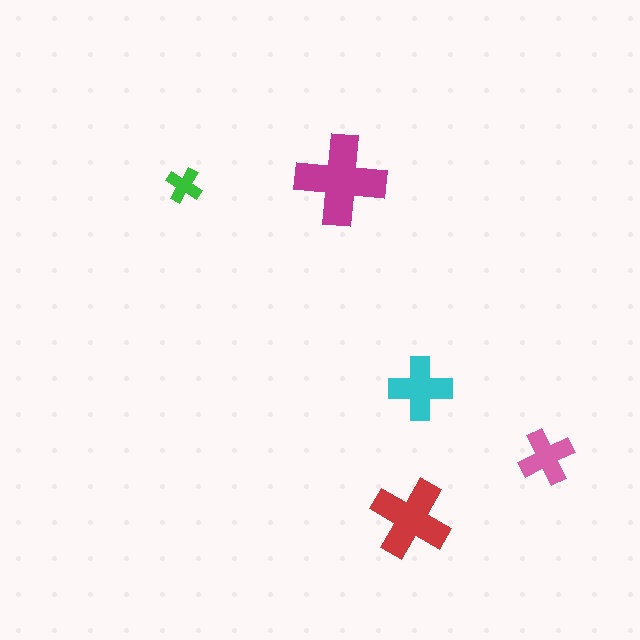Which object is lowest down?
The red cross is bottommost.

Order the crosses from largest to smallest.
the magenta one, the red one, the cyan one, the pink one, the green one.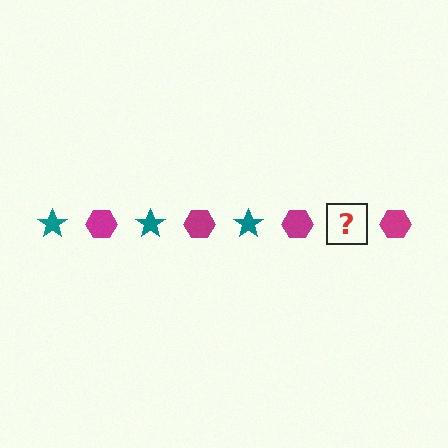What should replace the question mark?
The question mark should be replaced with a teal star.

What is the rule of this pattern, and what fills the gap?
The rule is that the pattern alternates between teal star and magenta hexagon. The gap should be filled with a teal star.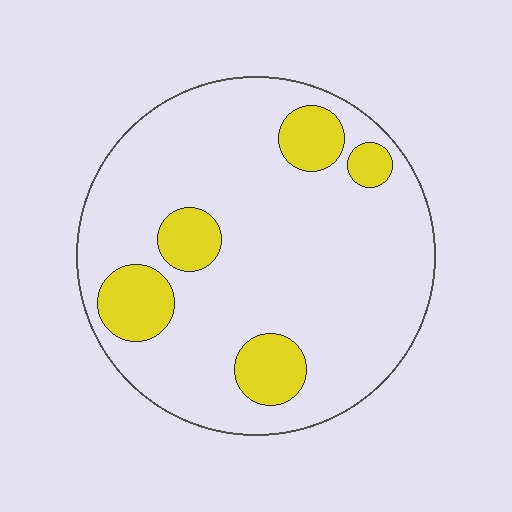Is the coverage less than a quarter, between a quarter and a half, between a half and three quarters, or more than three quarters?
Less than a quarter.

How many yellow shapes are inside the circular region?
5.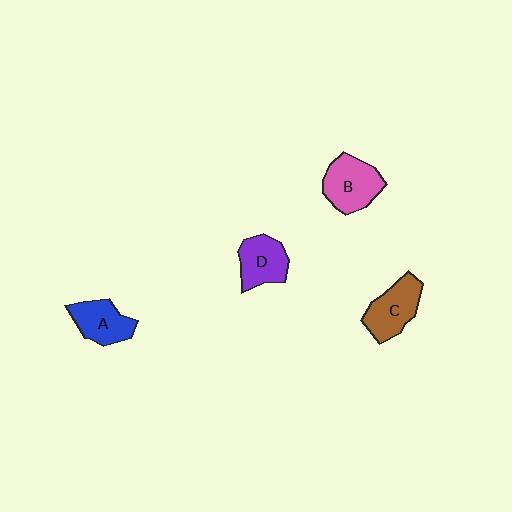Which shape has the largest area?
Shape B (pink).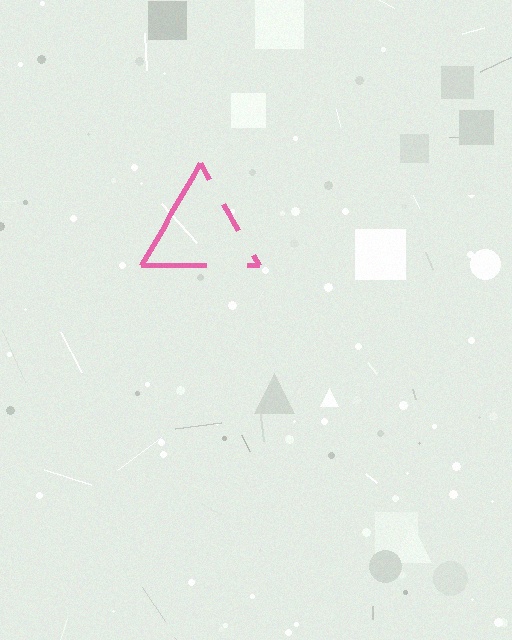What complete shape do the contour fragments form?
The contour fragments form a triangle.